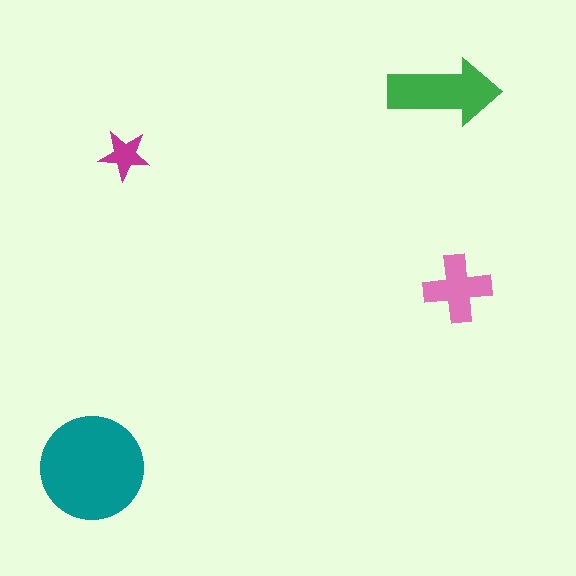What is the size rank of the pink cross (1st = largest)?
3rd.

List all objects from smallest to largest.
The magenta star, the pink cross, the green arrow, the teal circle.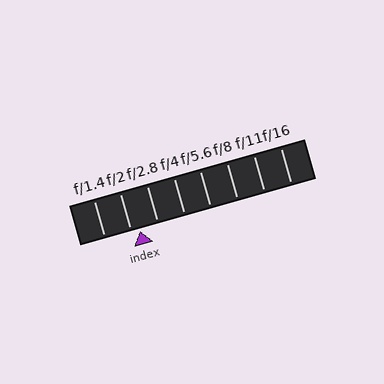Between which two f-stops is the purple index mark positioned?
The index mark is between f/2 and f/2.8.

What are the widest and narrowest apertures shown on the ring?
The widest aperture shown is f/1.4 and the narrowest is f/16.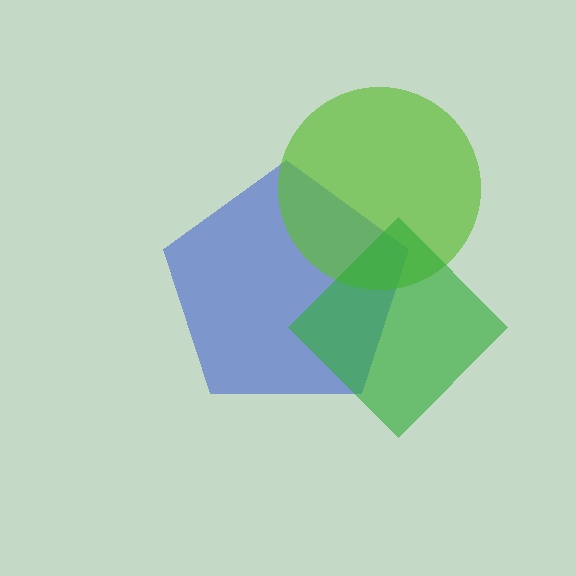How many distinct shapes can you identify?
There are 3 distinct shapes: a blue pentagon, a lime circle, a green diamond.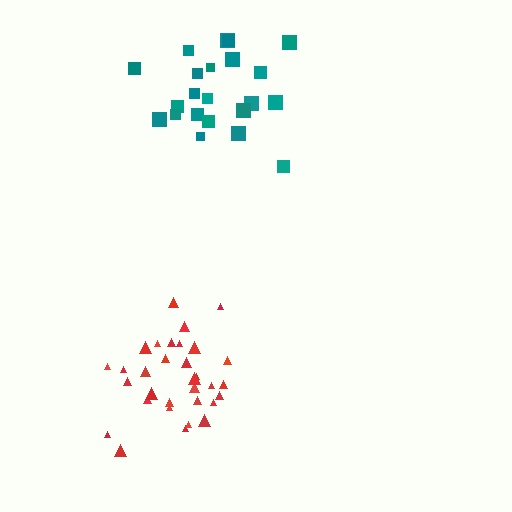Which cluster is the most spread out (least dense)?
Teal.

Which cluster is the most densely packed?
Red.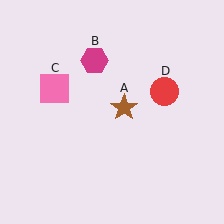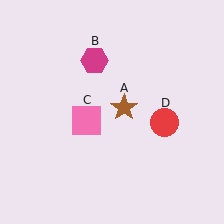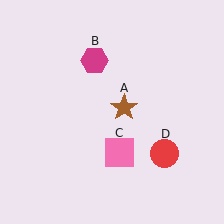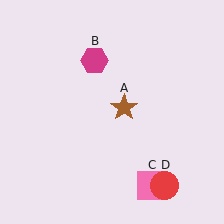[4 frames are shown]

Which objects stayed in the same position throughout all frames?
Brown star (object A) and magenta hexagon (object B) remained stationary.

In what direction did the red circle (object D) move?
The red circle (object D) moved down.